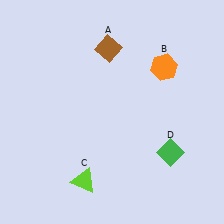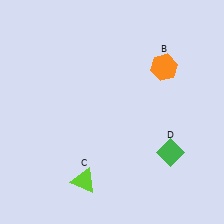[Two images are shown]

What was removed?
The brown diamond (A) was removed in Image 2.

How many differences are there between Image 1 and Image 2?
There is 1 difference between the two images.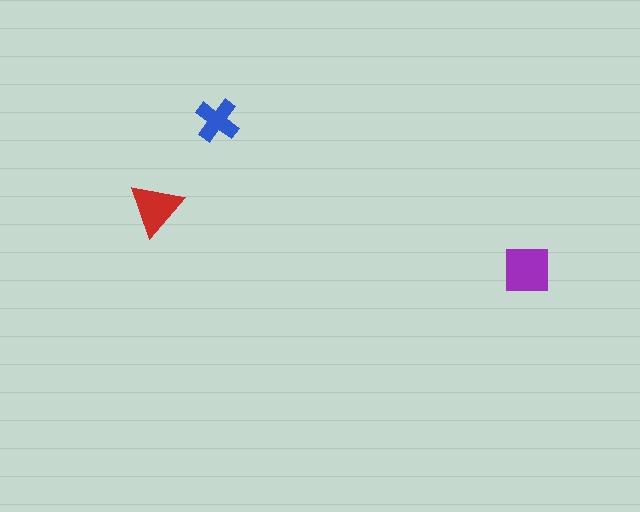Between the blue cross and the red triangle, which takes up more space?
The red triangle.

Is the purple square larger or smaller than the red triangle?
Larger.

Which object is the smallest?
The blue cross.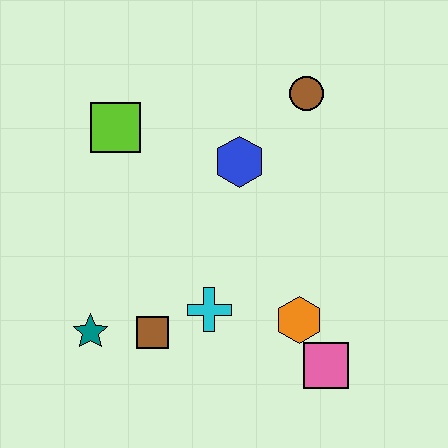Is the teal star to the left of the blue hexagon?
Yes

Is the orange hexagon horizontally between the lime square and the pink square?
Yes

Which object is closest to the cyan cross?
The brown square is closest to the cyan cross.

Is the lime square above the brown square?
Yes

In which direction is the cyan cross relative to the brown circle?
The cyan cross is below the brown circle.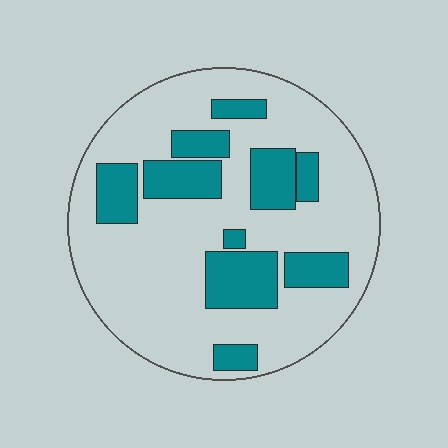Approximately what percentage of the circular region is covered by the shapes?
Approximately 25%.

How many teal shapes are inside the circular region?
10.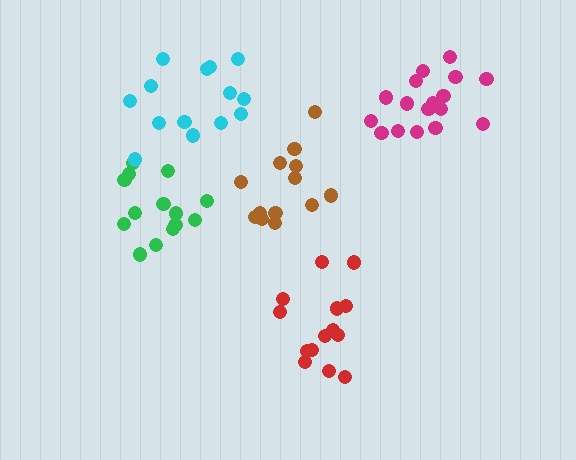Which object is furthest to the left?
The green cluster is leftmost.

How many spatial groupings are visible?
There are 5 spatial groupings.